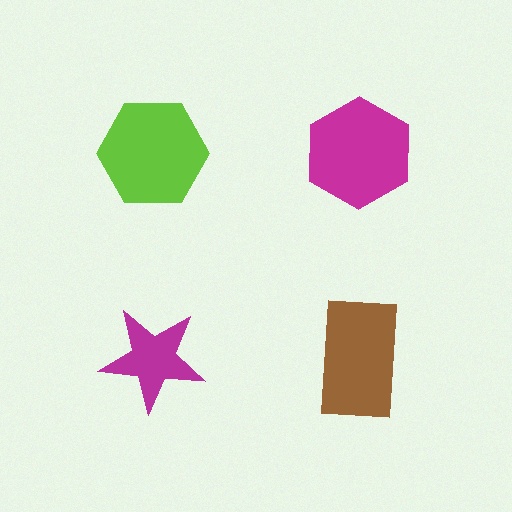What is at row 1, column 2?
A magenta hexagon.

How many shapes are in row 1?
2 shapes.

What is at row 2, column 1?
A magenta star.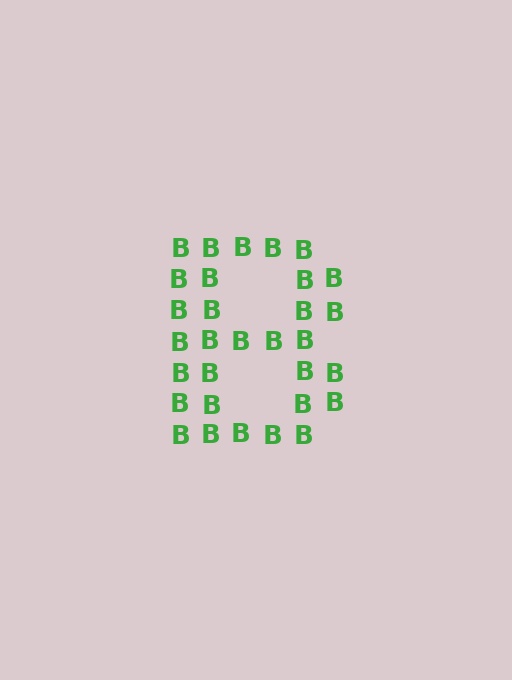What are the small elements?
The small elements are letter B's.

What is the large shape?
The large shape is the letter B.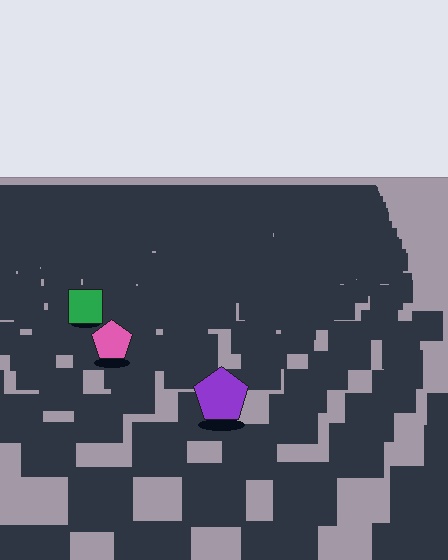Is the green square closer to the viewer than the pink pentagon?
No. The pink pentagon is closer — you can tell from the texture gradient: the ground texture is coarser near it.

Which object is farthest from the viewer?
The green square is farthest from the viewer. It appears smaller and the ground texture around it is denser.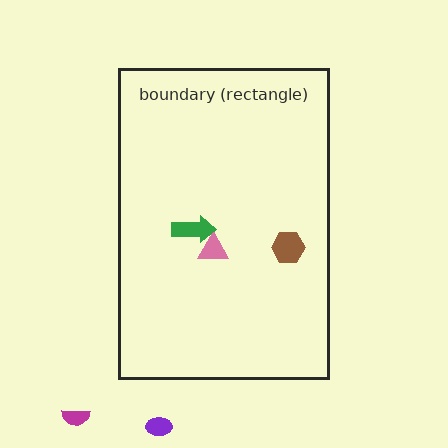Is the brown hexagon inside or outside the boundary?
Inside.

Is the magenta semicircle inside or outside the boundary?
Outside.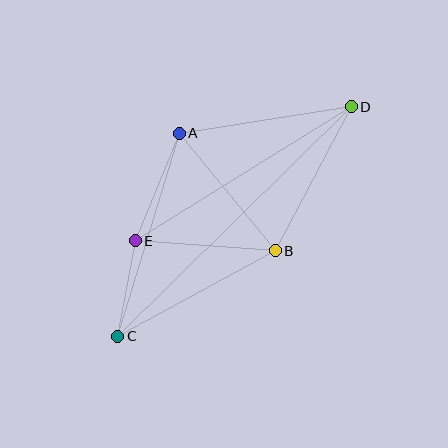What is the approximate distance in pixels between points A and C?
The distance between A and C is approximately 212 pixels.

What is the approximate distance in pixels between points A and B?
The distance between A and B is approximately 152 pixels.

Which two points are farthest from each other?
Points C and D are farthest from each other.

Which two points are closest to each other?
Points C and E are closest to each other.